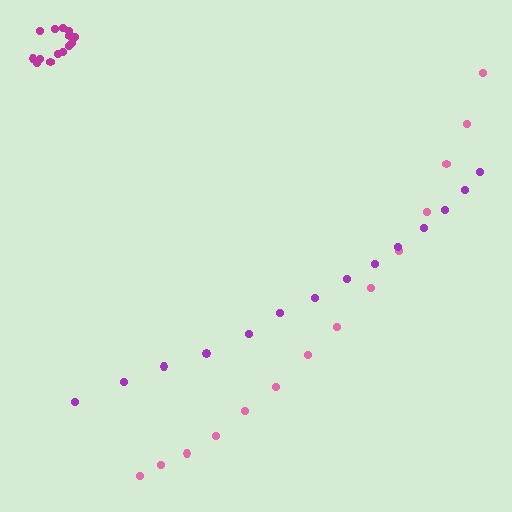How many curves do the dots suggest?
There are 3 distinct paths.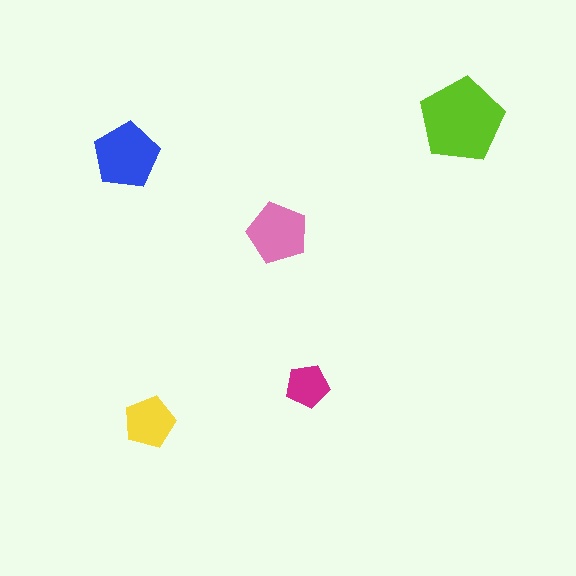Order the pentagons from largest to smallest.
the lime one, the blue one, the pink one, the yellow one, the magenta one.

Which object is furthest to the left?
The blue pentagon is leftmost.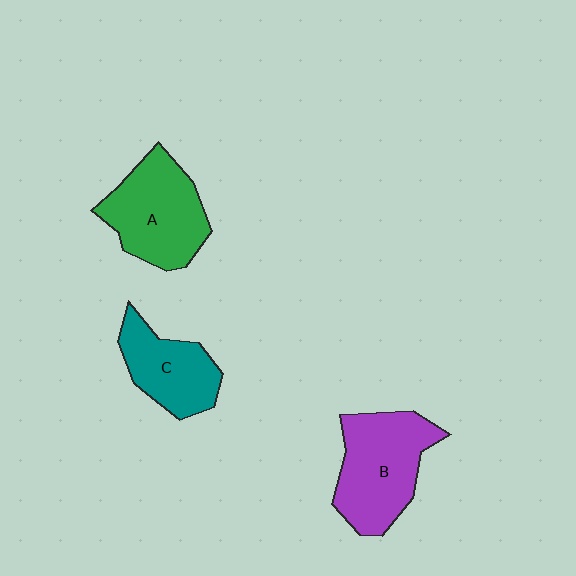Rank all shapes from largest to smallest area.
From largest to smallest: B (purple), A (green), C (teal).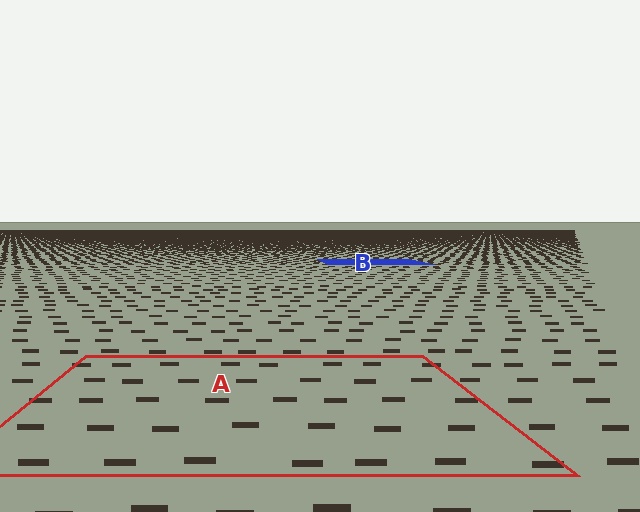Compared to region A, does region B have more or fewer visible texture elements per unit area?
Region B has more texture elements per unit area — they are packed more densely because it is farther away.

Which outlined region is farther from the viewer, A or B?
Region B is farther from the viewer — the texture elements inside it appear smaller and more densely packed.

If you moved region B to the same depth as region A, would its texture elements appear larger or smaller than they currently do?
They would appear larger. At a closer depth, the same texture elements are projected at a bigger on-screen size.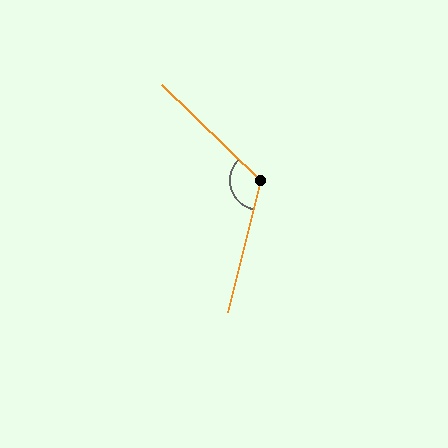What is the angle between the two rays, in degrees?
Approximately 121 degrees.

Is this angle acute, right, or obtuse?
It is obtuse.